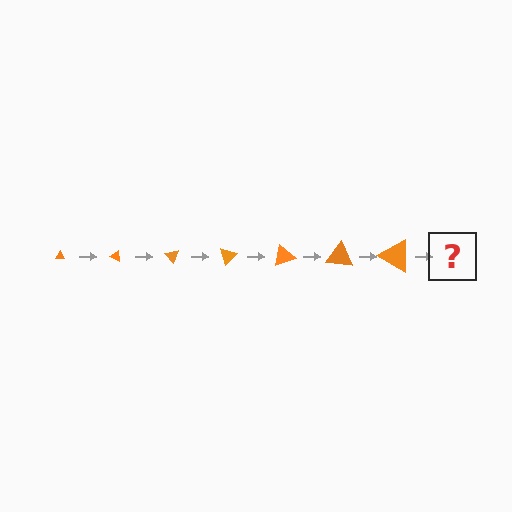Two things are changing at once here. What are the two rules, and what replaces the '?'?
The two rules are that the triangle grows larger each step and it rotates 25 degrees each step. The '?' should be a triangle, larger than the previous one and rotated 175 degrees from the start.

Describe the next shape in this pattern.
It should be a triangle, larger than the previous one and rotated 175 degrees from the start.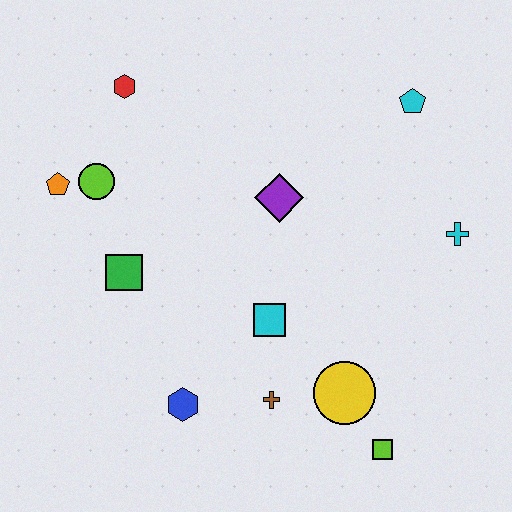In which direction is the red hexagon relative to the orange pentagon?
The red hexagon is above the orange pentagon.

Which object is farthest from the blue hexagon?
The cyan pentagon is farthest from the blue hexagon.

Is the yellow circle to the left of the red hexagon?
No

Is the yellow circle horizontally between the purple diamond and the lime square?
Yes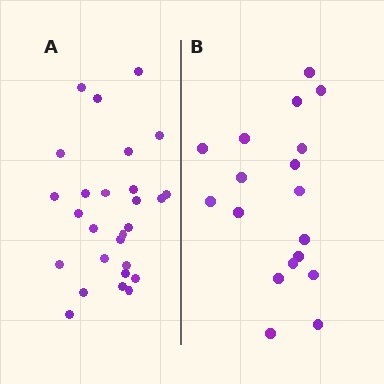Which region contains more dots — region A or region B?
Region A (the left region) has more dots.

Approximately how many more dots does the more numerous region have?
Region A has roughly 8 or so more dots than region B.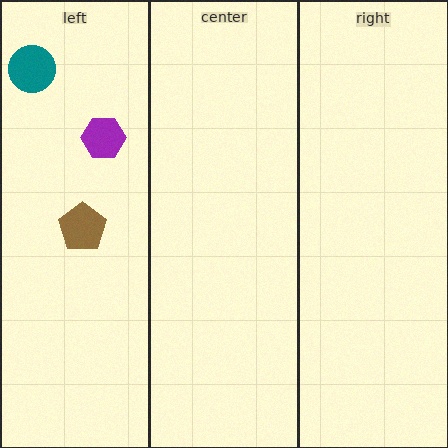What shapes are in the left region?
The teal circle, the purple hexagon, the brown pentagon.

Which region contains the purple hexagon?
The left region.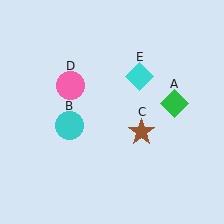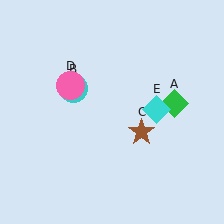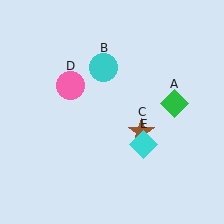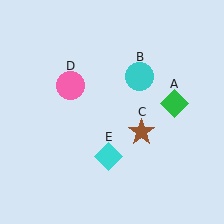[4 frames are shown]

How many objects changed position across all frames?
2 objects changed position: cyan circle (object B), cyan diamond (object E).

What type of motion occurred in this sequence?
The cyan circle (object B), cyan diamond (object E) rotated clockwise around the center of the scene.